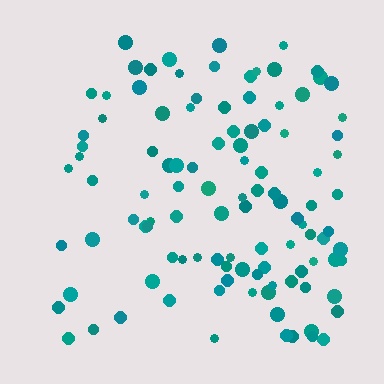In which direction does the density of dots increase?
From left to right, with the right side densest.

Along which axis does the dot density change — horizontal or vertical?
Horizontal.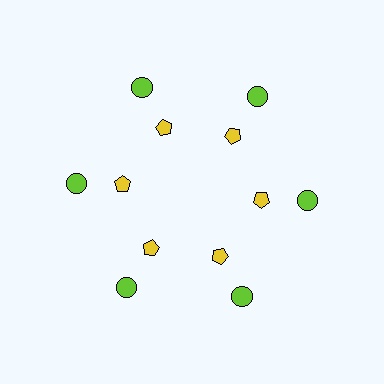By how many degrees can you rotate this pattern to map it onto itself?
The pattern maps onto itself every 60 degrees of rotation.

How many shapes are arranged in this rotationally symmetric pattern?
There are 12 shapes, arranged in 6 groups of 2.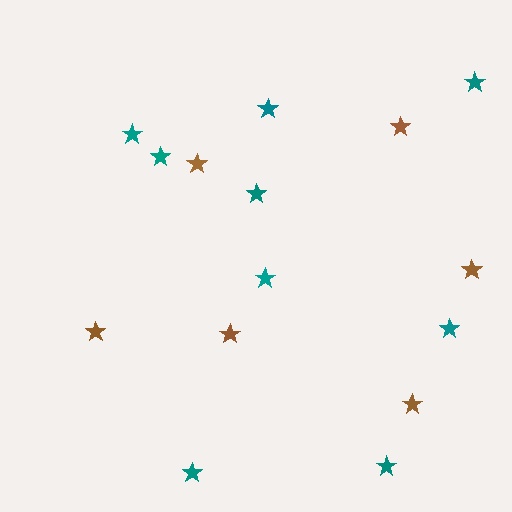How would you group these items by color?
There are 2 groups: one group of teal stars (9) and one group of brown stars (6).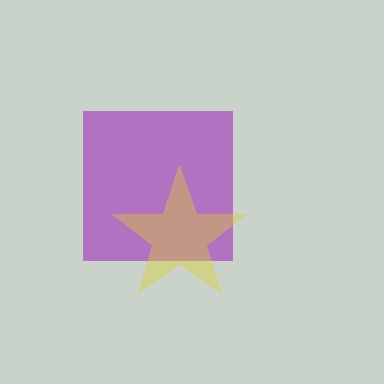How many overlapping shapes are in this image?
There are 2 overlapping shapes in the image.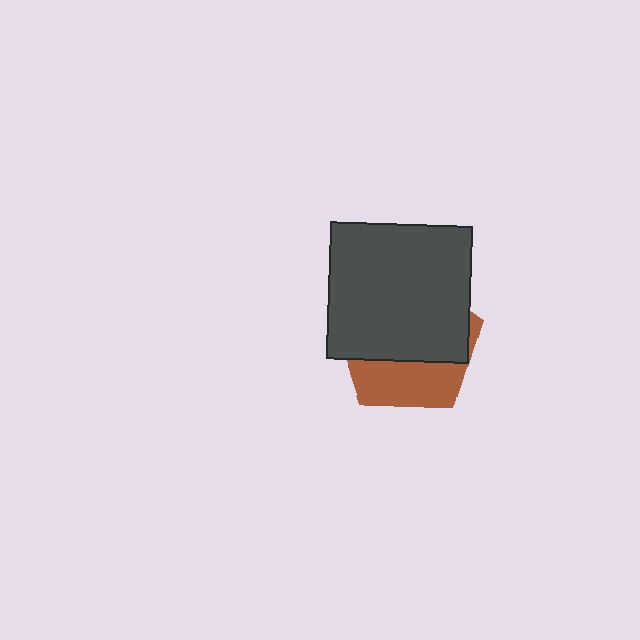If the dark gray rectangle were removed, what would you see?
You would see the complete brown pentagon.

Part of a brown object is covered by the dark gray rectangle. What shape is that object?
It is a pentagon.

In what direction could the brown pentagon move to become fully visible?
The brown pentagon could move down. That would shift it out from behind the dark gray rectangle entirely.